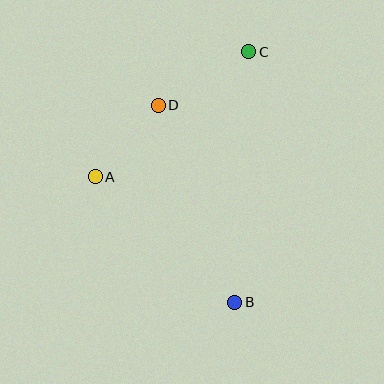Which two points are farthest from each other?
Points B and C are farthest from each other.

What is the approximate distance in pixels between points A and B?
The distance between A and B is approximately 188 pixels.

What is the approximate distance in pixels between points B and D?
The distance between B and D is approximately 211 pixels.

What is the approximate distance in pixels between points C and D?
The distance between C and D is approximately 106 pixels.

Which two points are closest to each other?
Points A and D are closest to each other.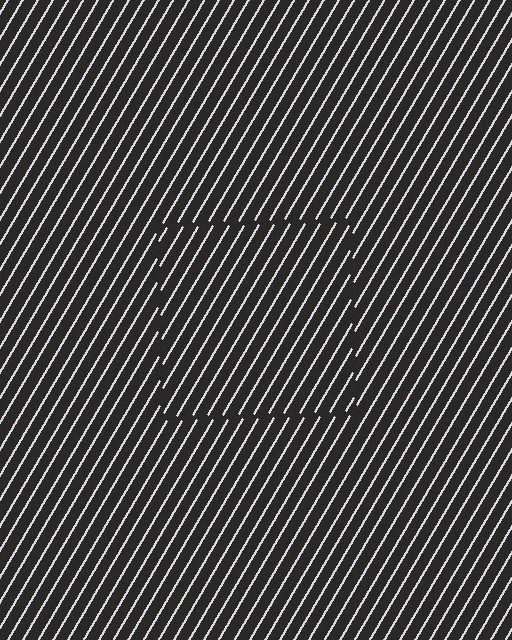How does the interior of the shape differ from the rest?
The interior of the shape contains the same grating, shifted by half a period — the contour is defined by the phase discontinuity where line-ends from the inner and outer gratings abut.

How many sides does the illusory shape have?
4 sides — the line-ends trace a square.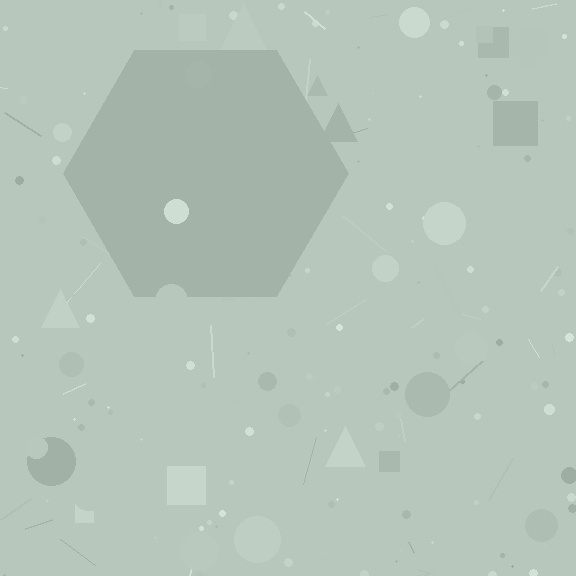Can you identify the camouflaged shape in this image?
The camouflaged shape is a hexagon.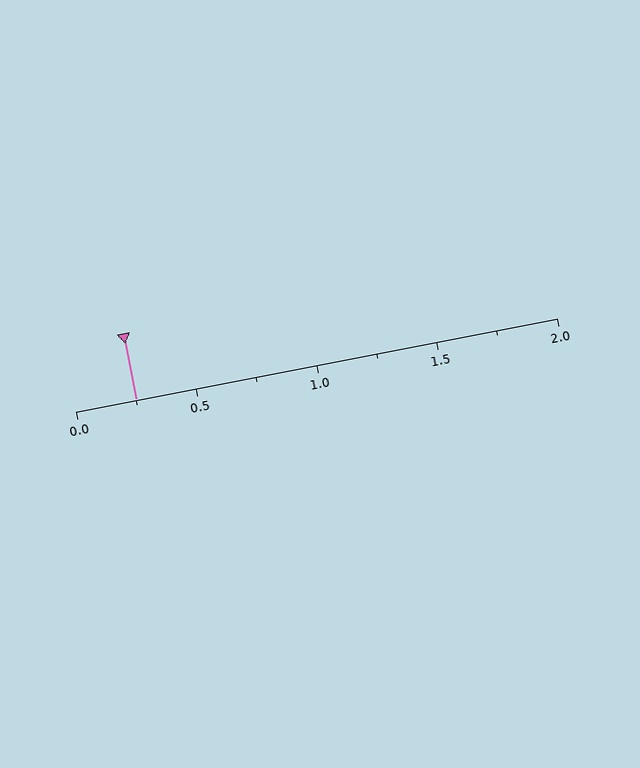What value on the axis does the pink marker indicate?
The marker indicates approximately 0.25.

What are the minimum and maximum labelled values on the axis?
The axis runs from 0.0 to 2.0.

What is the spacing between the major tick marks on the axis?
The major ticks are spaced 0.5 apart.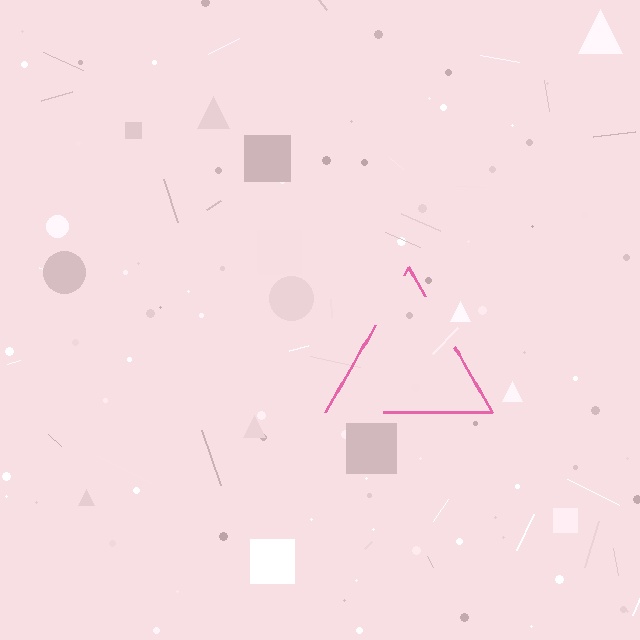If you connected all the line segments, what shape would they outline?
They would outline a triangle.